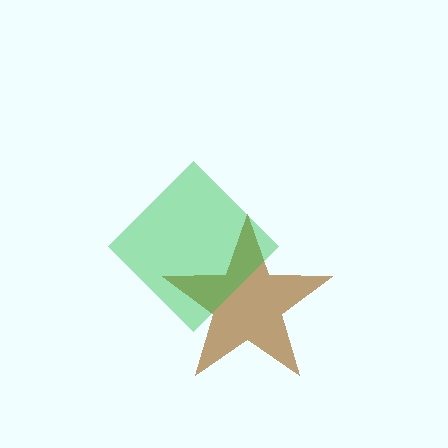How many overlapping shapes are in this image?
There are 2 overlapping shapes in the image.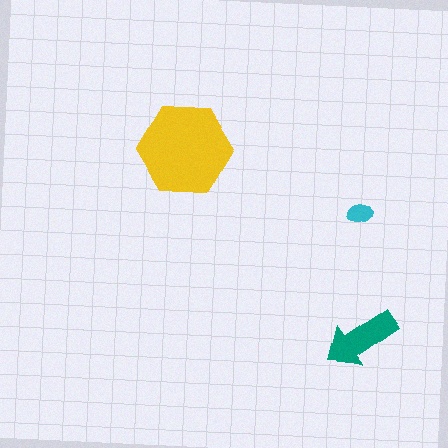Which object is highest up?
The yellow hexagon is topmost.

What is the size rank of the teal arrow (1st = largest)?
2nd.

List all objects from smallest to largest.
The cyan ellipse, the teal arrow, the yellow hexagon.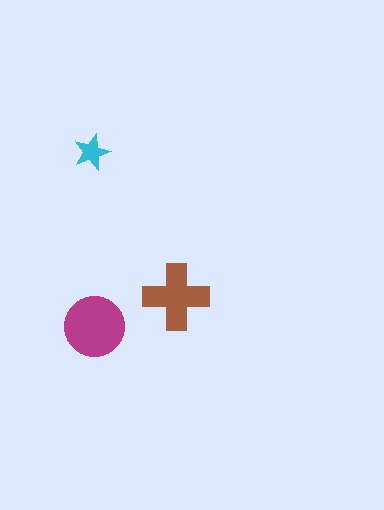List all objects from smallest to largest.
The cyan star, the brown cross, the magenta circle.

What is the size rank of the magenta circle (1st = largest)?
1st.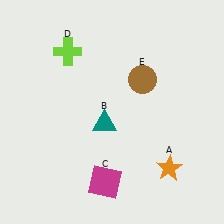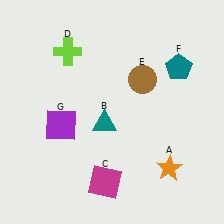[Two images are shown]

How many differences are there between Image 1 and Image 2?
There are 2 differences between the two images.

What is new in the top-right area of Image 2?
A teal pentagon (F) was added in the top-right area of Image 2.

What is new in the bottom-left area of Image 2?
A purple square (G) was added in the bottom-left area of Image 2.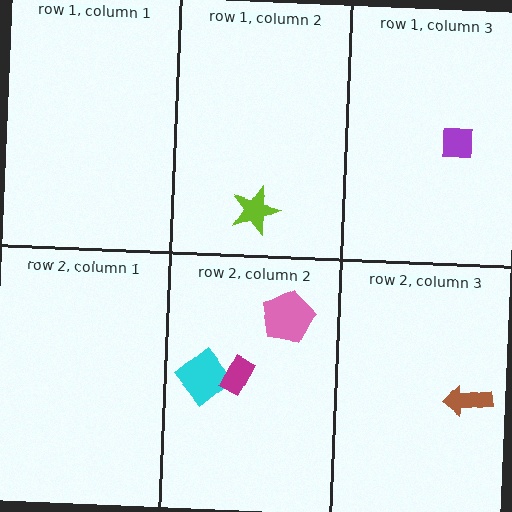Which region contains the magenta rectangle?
The row 2, column 2 region.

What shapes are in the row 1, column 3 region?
The purple square.